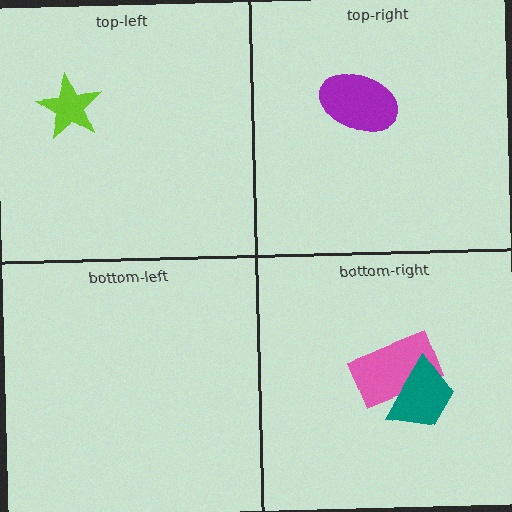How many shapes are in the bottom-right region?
2.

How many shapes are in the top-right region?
1.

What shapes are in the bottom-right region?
The pink rectangle, the teal trapezoid.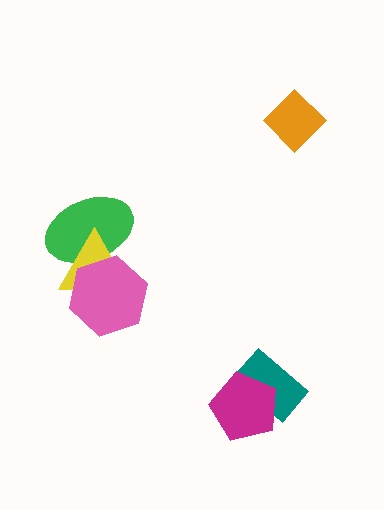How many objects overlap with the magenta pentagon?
1 object overlaps with the magenta pentagon.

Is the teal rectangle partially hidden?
Yes, it is partially covered by another shape.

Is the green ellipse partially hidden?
Yes, it is partially covered by another shape.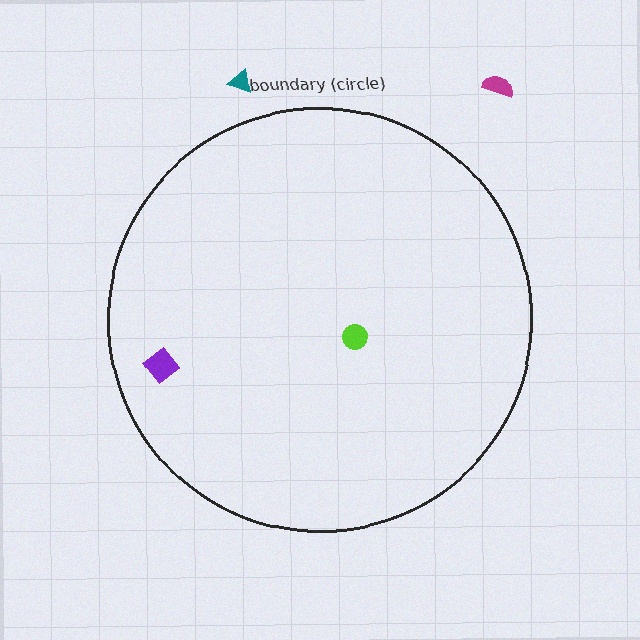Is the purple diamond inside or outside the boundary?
Inside.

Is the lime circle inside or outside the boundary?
Inside.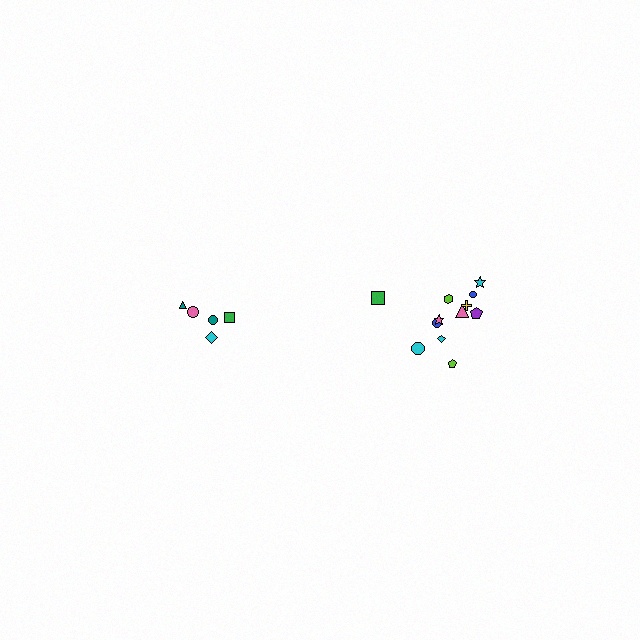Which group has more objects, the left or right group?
The right group.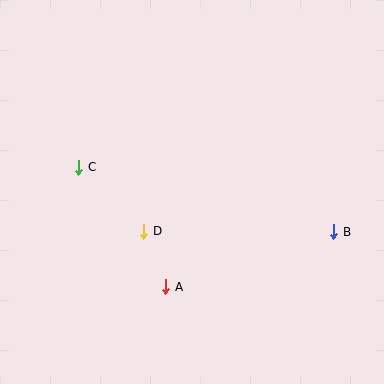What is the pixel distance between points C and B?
The distance between C and B is 263 pixels.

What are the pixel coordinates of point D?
Point D is at (144, 231).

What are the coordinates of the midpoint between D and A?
The midpoint between D and A is at (155, 259).